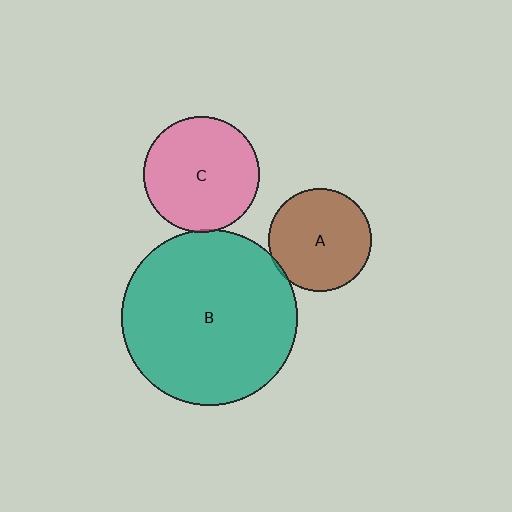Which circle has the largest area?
Circle B (teal).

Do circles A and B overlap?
Yes.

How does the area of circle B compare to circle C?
Approximately 2.3 times.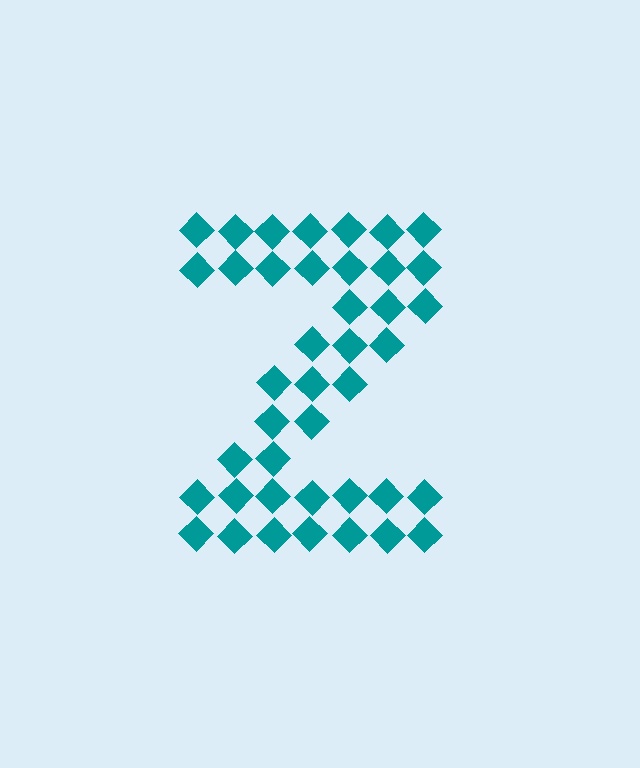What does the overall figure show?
The overall figure shows the letter Z.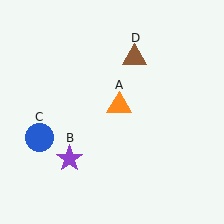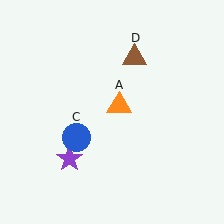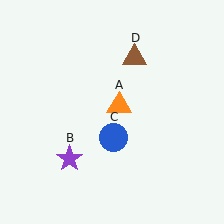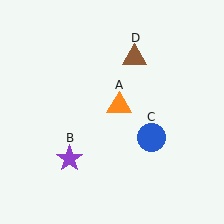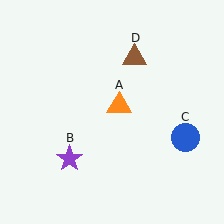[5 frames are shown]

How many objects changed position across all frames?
1 object changed position: blue circle (object C).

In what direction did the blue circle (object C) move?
The blue circle (object C) moved right.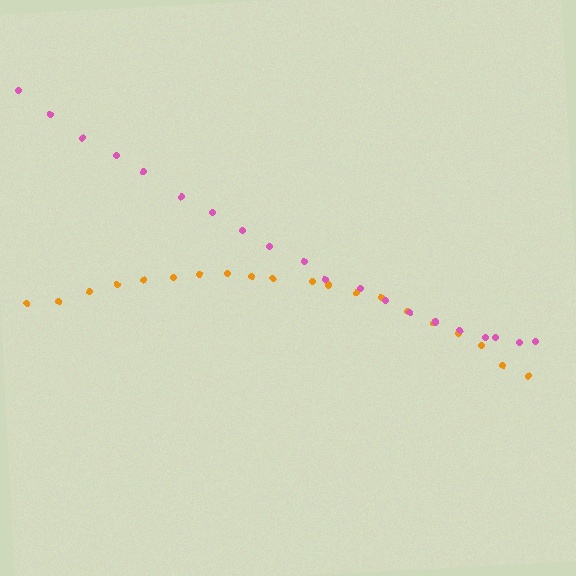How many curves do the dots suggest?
There are 2 distinct paths.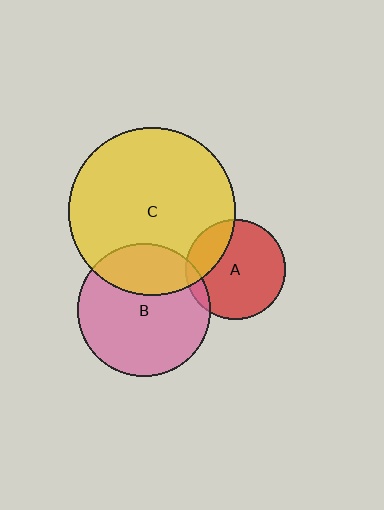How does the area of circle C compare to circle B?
Approximately 1.6 times.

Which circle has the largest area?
Circle C (yellow).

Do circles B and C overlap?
Yes.